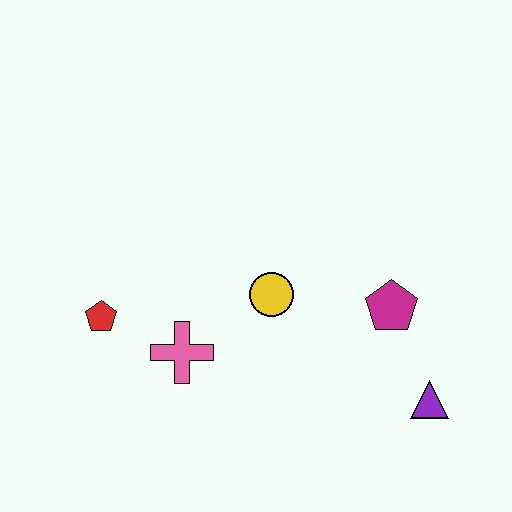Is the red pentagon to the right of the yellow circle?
No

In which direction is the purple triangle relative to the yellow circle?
The purple triangle is to the right of the yellow circle.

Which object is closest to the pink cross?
The red pentagon is closest to the pink cross.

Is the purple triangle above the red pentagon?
No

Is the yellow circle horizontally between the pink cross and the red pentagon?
No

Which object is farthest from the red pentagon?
The purple triangle is farthest from the red pentagon.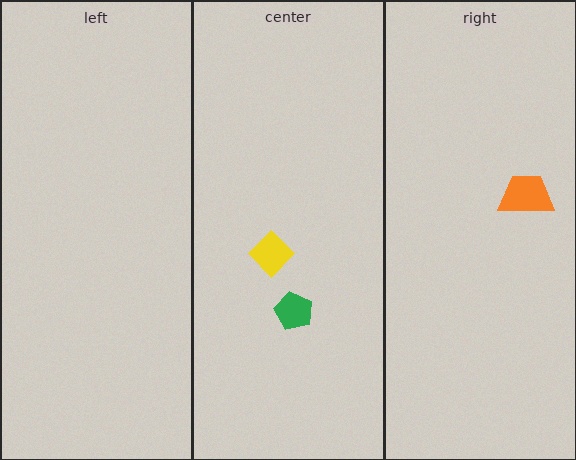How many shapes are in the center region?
2.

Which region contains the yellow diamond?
The center region.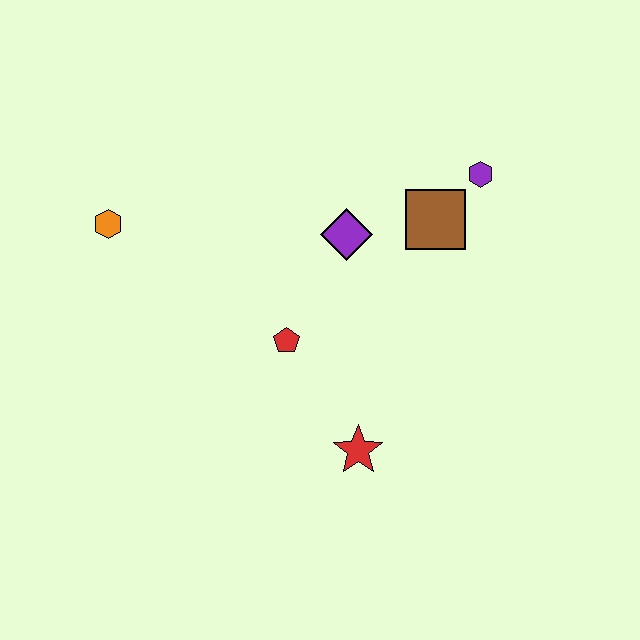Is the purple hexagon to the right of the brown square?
Yes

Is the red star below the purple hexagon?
Yes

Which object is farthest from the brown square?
The orange hexagon is farthest from the brown square.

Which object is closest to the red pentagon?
The purple diamond is closest to the red pentagon.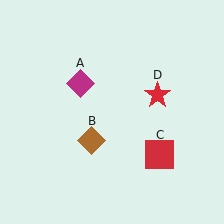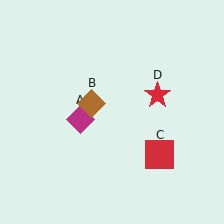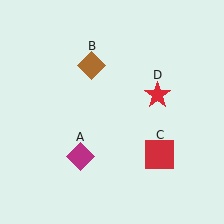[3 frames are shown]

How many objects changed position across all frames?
2 objects changed position: magenta diamond (object A), brown diamond (object B).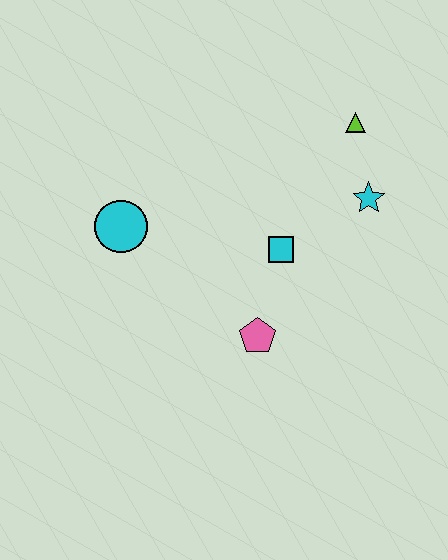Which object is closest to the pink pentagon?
The cyan square is closest to the pink pentagon.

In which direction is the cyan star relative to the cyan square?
The cyan star is to the right of the cyan square.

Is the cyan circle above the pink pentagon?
Yes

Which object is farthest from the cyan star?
The cyan circle is farthest from the cyan star.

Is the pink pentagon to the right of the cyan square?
No